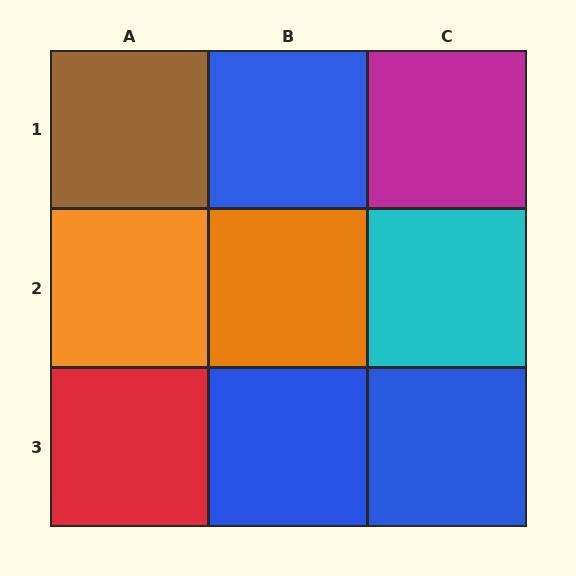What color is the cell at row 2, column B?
Orange.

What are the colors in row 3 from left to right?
Red, blue, blue.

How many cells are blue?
3 cells are blue.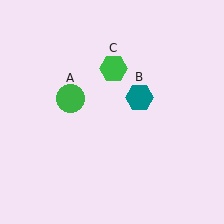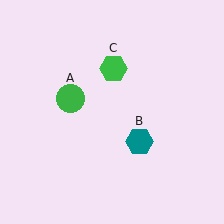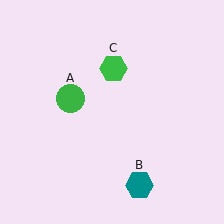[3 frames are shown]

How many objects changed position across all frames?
1 object changed position: teal hexagon (object B).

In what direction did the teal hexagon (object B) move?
The teal hexagon (object B) moved down.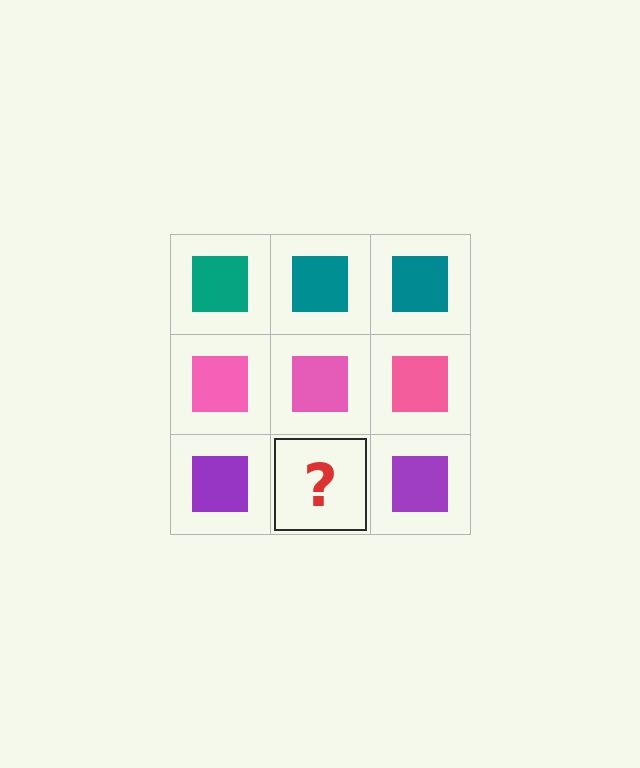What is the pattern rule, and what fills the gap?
The rule is that each row has a consistent color. The gap should be filled with a purple square.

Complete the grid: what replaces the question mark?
The question mark should be replaced with a purple square.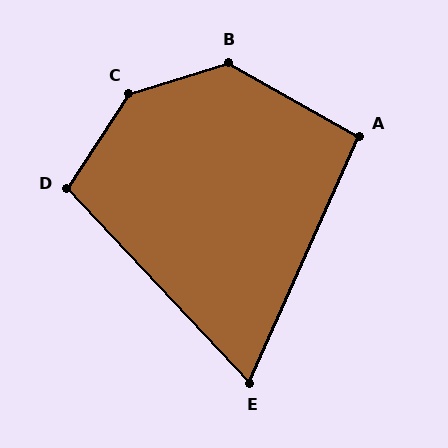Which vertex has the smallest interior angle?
E, at approximately 67 degrees.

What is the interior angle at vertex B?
Approximately 133 degrees (obtuse).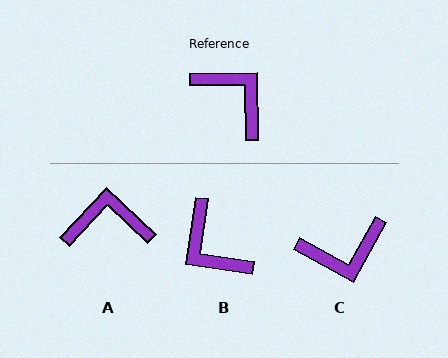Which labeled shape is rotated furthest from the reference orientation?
B, about 171 degrees away.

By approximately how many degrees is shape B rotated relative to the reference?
Approximately 171 degrees counter-clockwise.